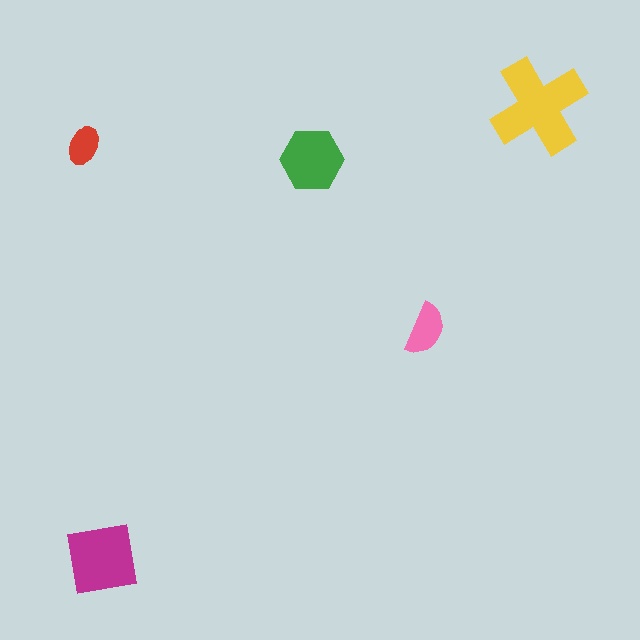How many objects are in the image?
There are 5 objects in the image.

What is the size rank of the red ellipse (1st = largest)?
5th.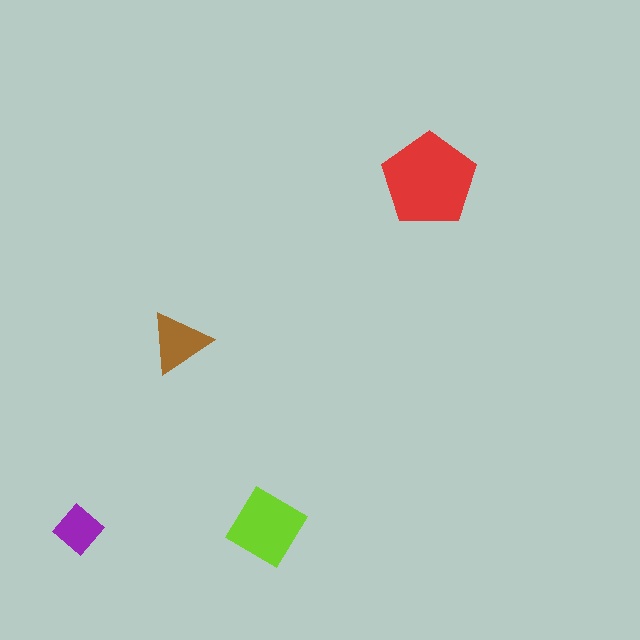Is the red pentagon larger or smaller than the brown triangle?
Larger.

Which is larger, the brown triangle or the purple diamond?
The brown triangle.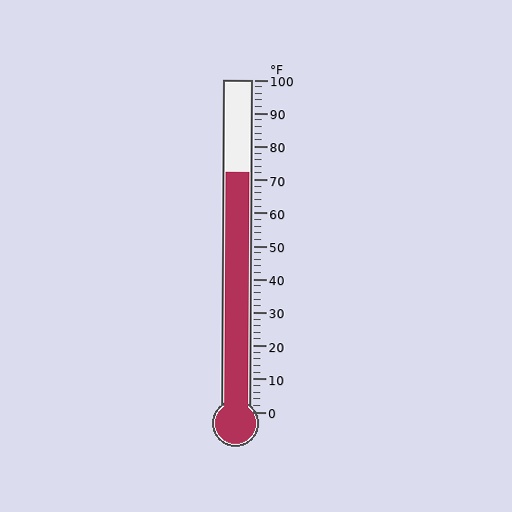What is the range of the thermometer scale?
The thermometer scale ranges from 0°F to 100°F.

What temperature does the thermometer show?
The thermometer shows approximately 72°F.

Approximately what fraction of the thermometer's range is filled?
The thermometer is filled to approximately 70% of its range.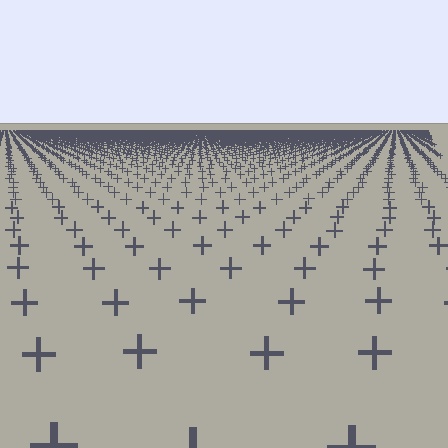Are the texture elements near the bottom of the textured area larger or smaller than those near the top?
Larger. Near the bottom, elements are closer to the viewer and appear at a bigger on-screen size.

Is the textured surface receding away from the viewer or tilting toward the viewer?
The surface is receding away from the viewer. Texture elements get smaller and denser toward the top.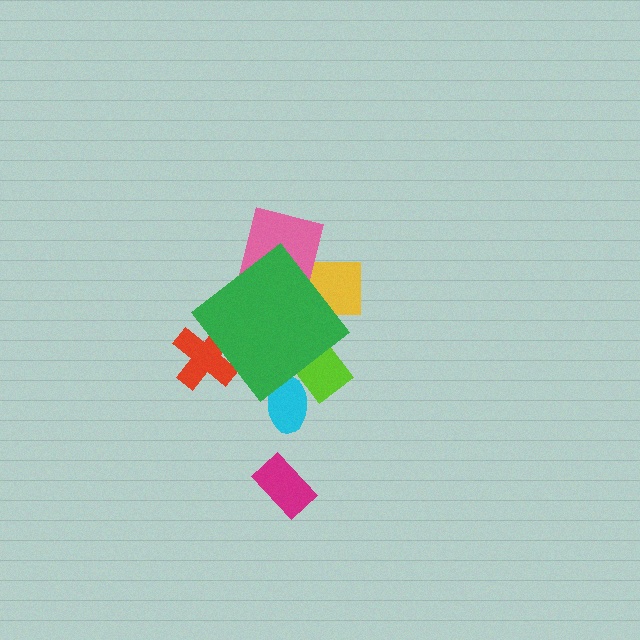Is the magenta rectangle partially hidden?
No, the magenta rectangle is fully visible.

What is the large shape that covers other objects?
A green diamond.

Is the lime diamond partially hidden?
Yes, the lime diamond is partially hidden behind the green diamond.